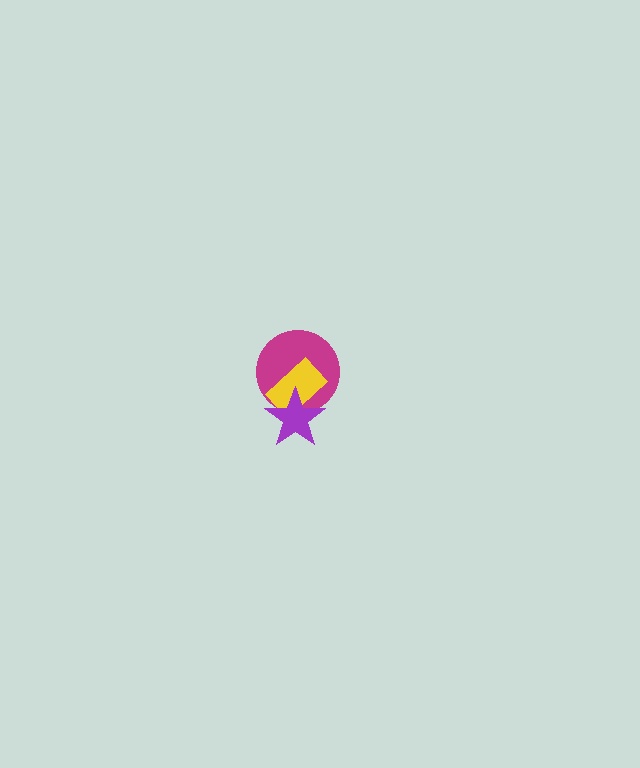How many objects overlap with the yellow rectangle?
2 objects overlap with the yellow rectangle.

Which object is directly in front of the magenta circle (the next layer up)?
The yellow rectangle is directly in front of the magenta circle.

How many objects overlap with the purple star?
2 objects overlap with the purple star.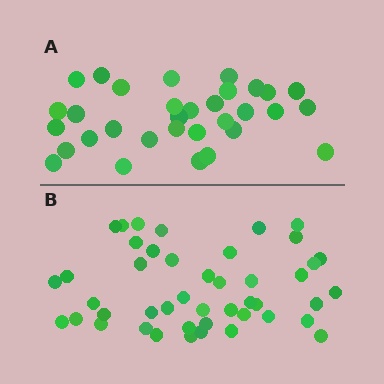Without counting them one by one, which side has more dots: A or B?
Region B (the bottom region) has more dots.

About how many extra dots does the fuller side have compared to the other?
Region B has approximately 15 more dots than region A.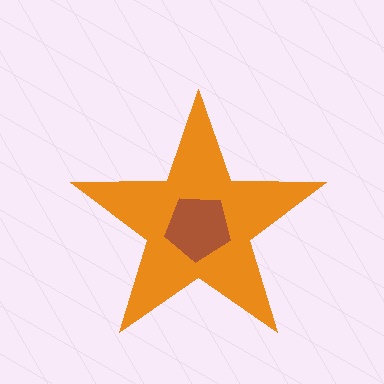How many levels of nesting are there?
2.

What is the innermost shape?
The brown pentagon.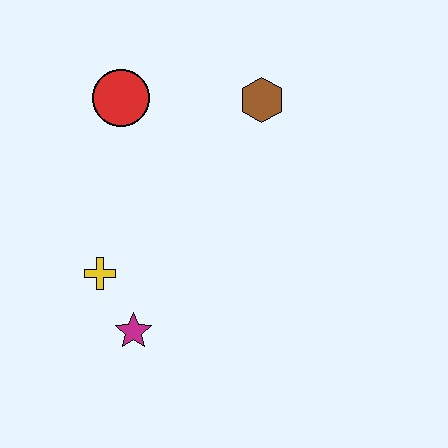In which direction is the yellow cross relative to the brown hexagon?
The yellow cross is below the brown hexagon.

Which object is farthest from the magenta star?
The brown hexagon is farthest from the magenta star.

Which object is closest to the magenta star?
The yellow cross is closest to the magenta star.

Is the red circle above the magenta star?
Yes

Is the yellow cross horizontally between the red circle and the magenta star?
No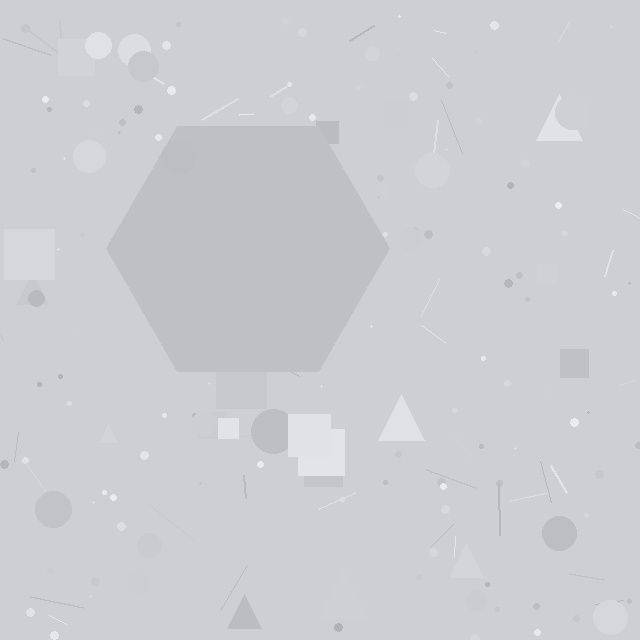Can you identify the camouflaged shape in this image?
The camouflaged shape is a hexagon.